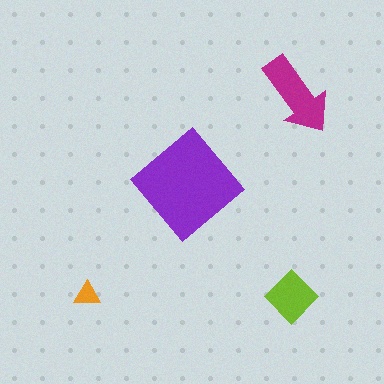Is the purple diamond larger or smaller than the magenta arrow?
Larger.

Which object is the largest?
The purple diamond.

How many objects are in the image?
There are 4 objects in the image.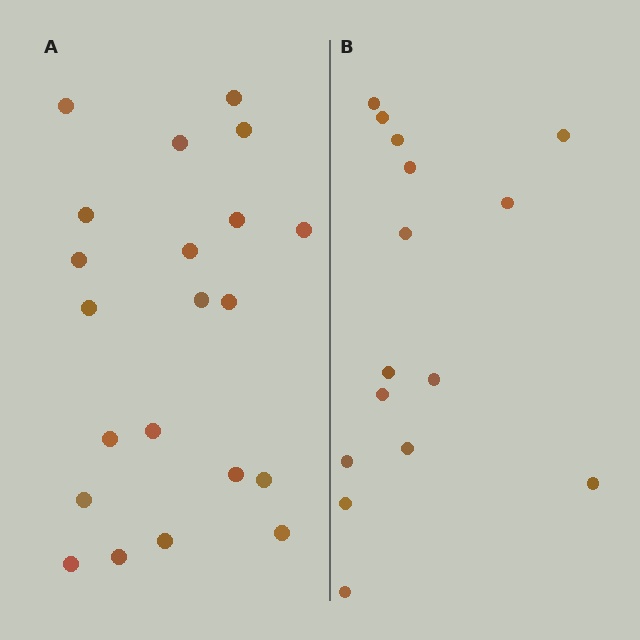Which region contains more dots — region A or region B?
Region A (the left region) has more dots.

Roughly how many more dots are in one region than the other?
Region A has about 6 more dots than region B.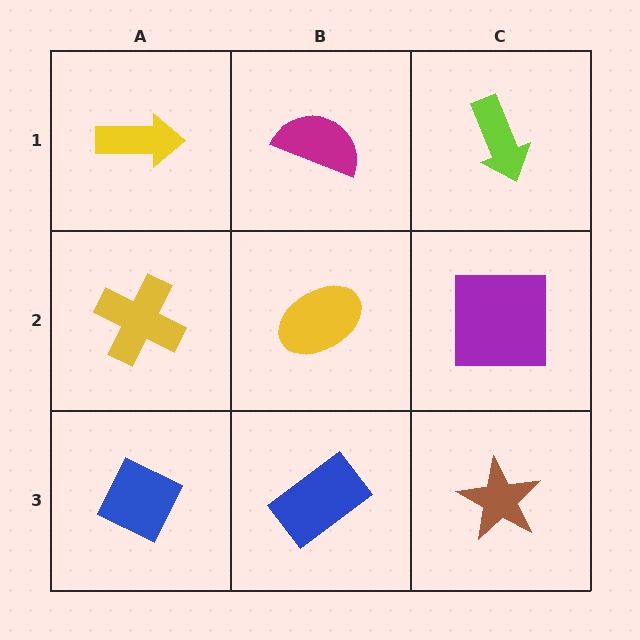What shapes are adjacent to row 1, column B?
A yellow ellipse (row 2, column B), a yellow arrow (row 1, column A), a lime arrow (row 1, column C).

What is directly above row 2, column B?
A magenta semicircle.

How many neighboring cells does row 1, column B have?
3.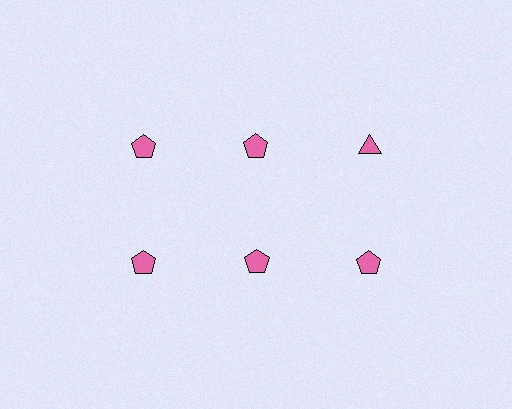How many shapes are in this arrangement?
There are 6 shapes arranged in a grid pattern.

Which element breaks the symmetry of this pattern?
The pink triangle in the top row, center column breaks the symmetry. All other shapes are pink pentagons.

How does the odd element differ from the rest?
It has a different shape: triangle instead of pentagon.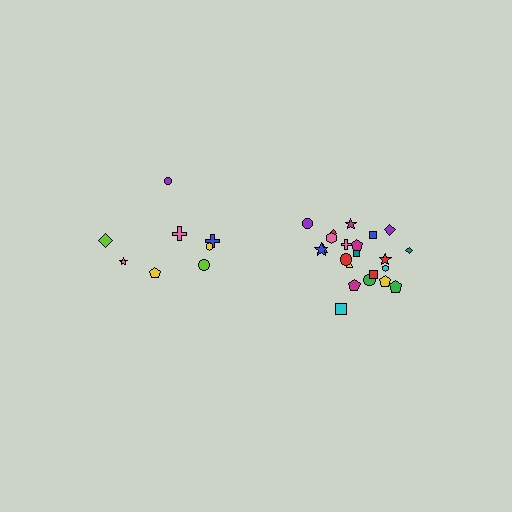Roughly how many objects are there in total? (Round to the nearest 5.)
Roughly 30 objects in total.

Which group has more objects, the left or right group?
The right group.